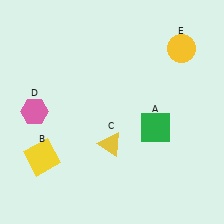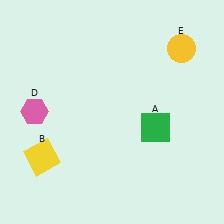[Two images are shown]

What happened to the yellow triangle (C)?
The yellow triangle (C) was removed in Image 2. It was in the bottom-left area of Image 1.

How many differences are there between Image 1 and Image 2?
There is 1 difference between the two images.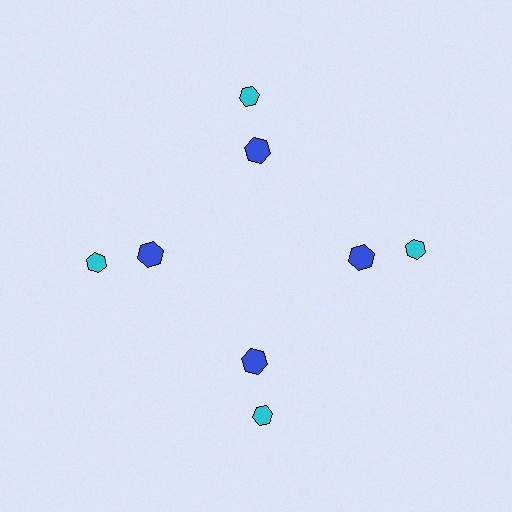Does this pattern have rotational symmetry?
Yes, this pattern has 4-fold rotational symmetry. It looks the same after rotating 90 degrees around the center.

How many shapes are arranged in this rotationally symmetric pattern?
There are 8 shapes, arranged in 4 groups of 2.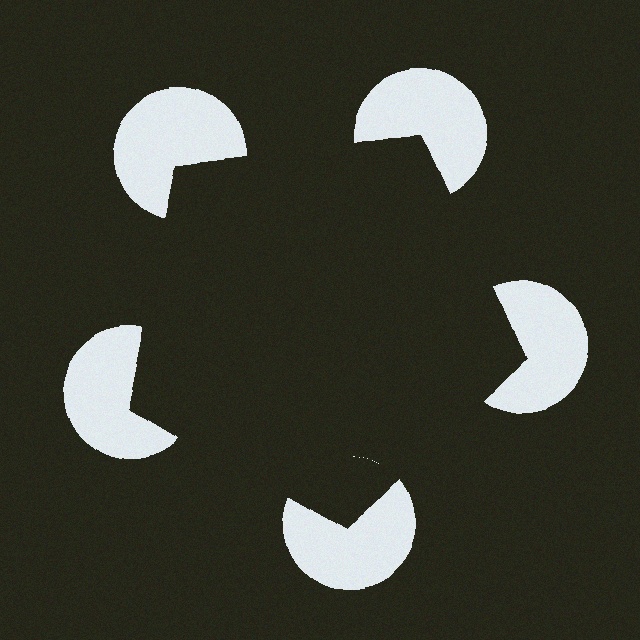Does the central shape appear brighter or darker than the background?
It typically appears slightly darker than the background, even though no actual brightness change is drawn.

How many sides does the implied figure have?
5 sides.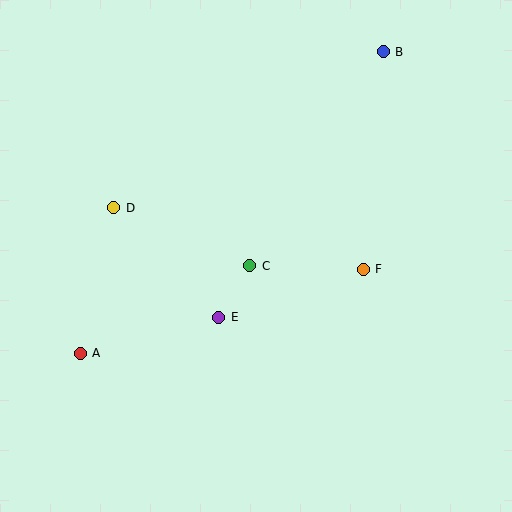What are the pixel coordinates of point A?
Point A is at (80, 353).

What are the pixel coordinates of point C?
Point C is at (250, 266).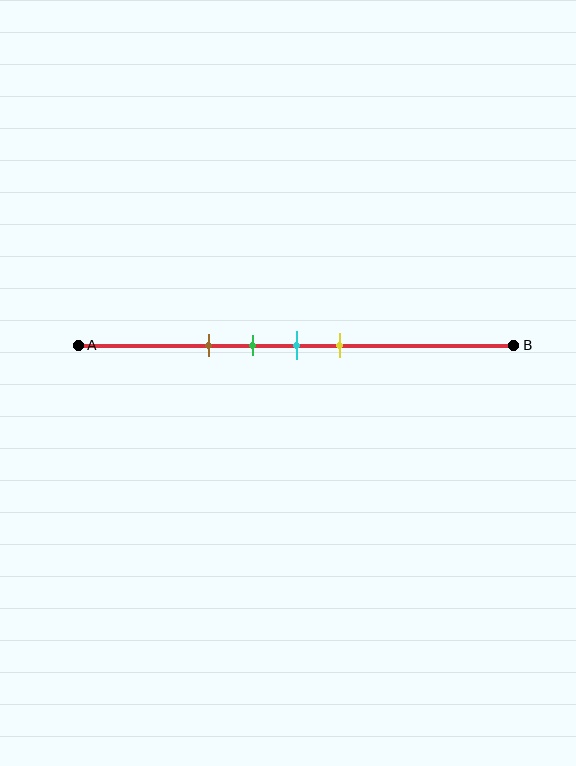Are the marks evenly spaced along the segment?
Yes, the marks are approximately evenly spaced.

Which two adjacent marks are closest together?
The green and cyan marks are the closest adjacent pair.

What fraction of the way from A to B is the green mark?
The green mark is approximately 40% (0.4) of the way from A to B.